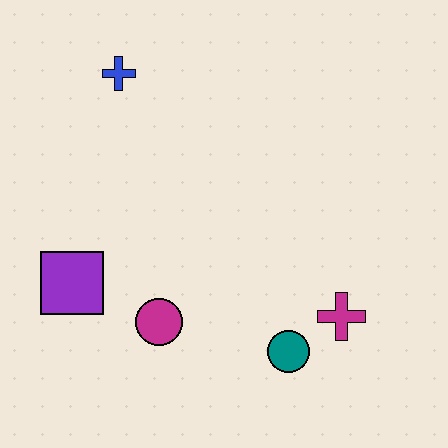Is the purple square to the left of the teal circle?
Yes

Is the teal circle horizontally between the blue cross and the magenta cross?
Yes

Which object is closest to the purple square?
The magenta circle is closest to the purple square.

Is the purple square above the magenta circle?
Yes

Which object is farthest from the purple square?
The magenta cross is farthest from the purple square.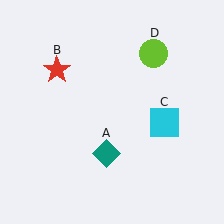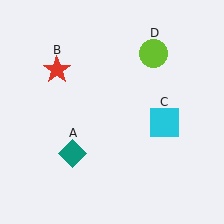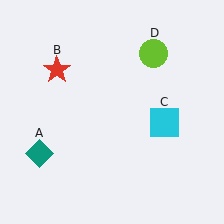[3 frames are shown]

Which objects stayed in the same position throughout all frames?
Red star (object B) and cyan square (object C) and lime circle (object D) remained stationary.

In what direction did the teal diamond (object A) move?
The teal diamond (object A) moved left.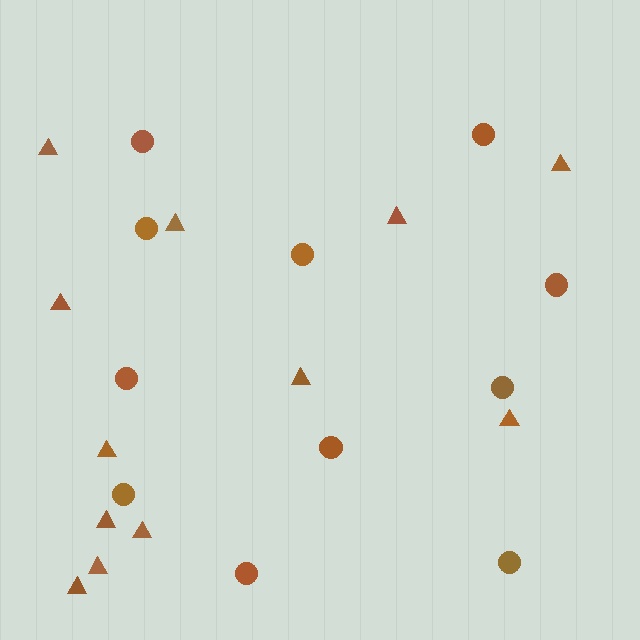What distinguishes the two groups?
There are 2 groups: one group of circles (11) and one group of triangles (12).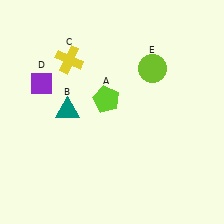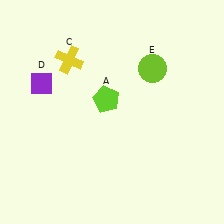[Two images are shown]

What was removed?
The teal triangle (B) was removed in Image 2.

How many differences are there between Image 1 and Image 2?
There is 1 difference between the two images.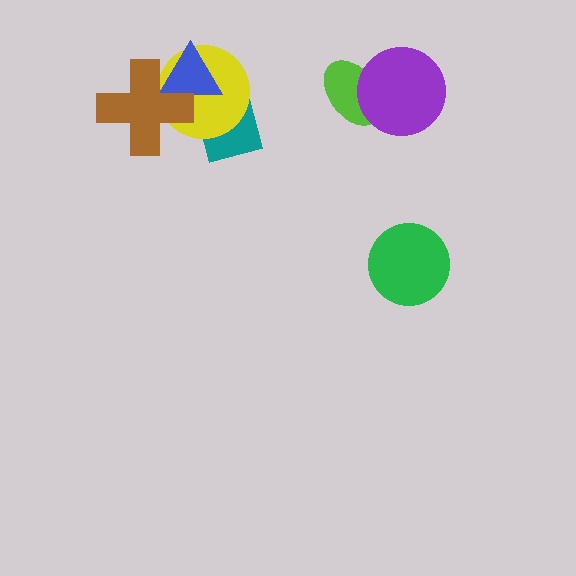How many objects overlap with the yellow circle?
3 objects overlap with the yellow circle.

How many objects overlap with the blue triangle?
2 objects overlap with the blue triangle.